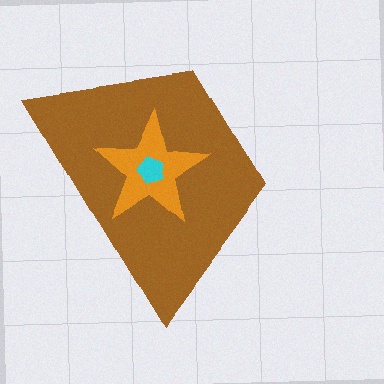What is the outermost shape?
The brown trapezoid.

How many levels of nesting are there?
3.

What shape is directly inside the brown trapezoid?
The orange star.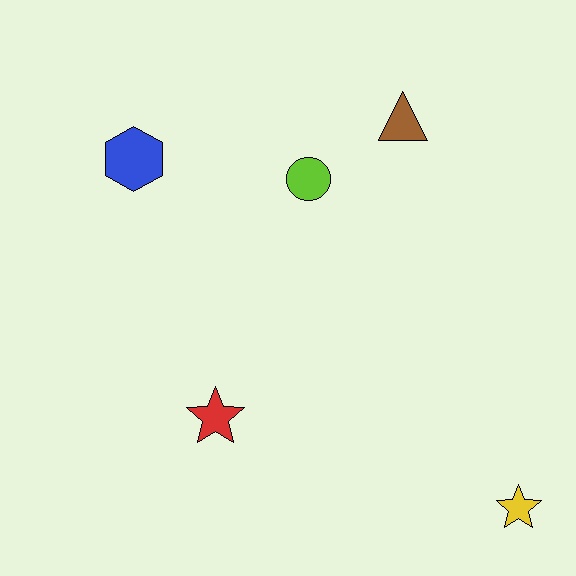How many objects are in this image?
There are 5 objects.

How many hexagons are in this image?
There is 1 hexagon.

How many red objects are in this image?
There is 1 red object.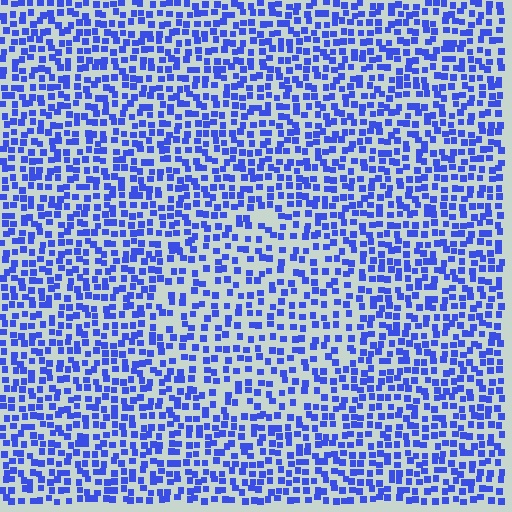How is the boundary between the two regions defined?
The boundary is defined by a change in element density (approximately 1.5x ratio). All elements are the same color, size, and shape.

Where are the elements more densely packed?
The elements are more densely packed outside the circle boundary.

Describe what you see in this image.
The image contains small blue elements arranged at two different densities. A circle-shaped region is visible where the elements are less densely packed than the surrounding area.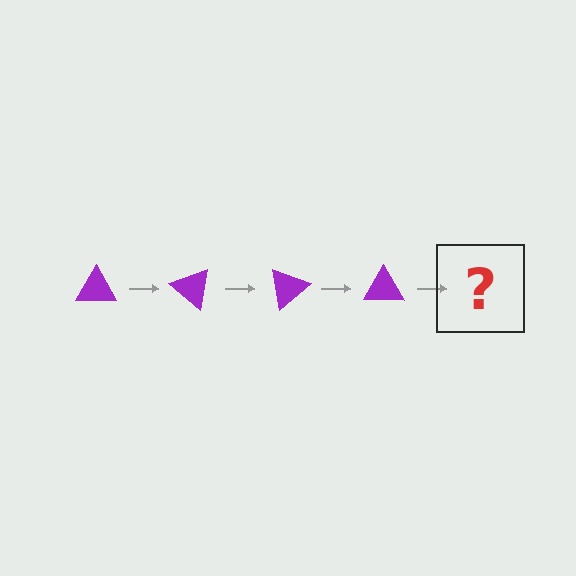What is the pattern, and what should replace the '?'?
The pattern is that the triangle rotates 40 degrees each step. The '?' should be a purple triangle rotated 160 degrees.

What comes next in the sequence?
The next element should be a purple triangle rotated 160 degrees.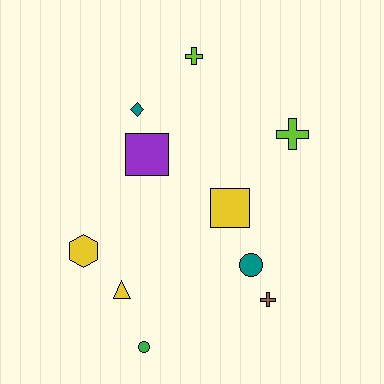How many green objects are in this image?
There is 1 green object.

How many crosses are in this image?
There are 3 crosses.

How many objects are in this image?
There are 10 objects.